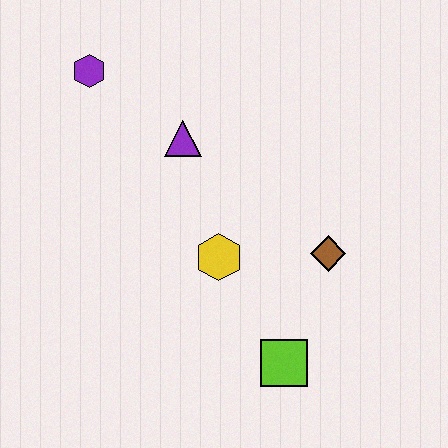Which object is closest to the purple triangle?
The purple hexagon is closest to the purple triangle.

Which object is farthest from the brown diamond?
The purple hexagon is farthest from the brown diamond.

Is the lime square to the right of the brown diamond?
No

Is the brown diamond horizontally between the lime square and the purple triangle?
No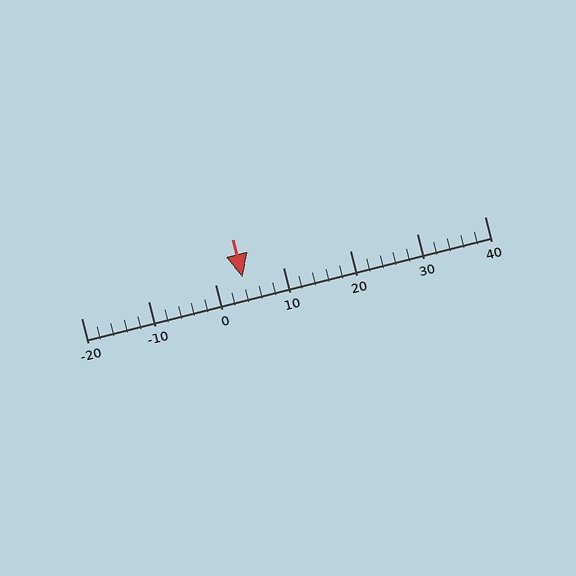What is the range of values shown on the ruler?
The ruler shows values from -20 to 40.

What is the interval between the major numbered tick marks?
The major tick marks are spaced 10 units apart.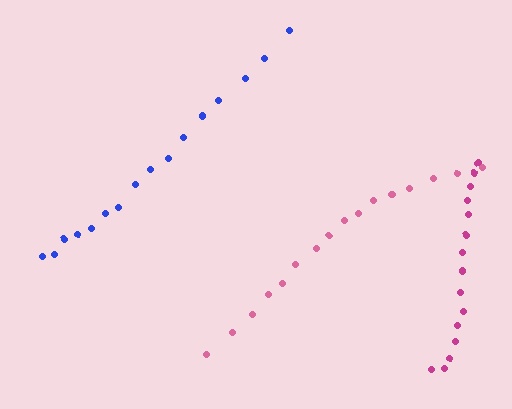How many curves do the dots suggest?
There are 3 distinct paths.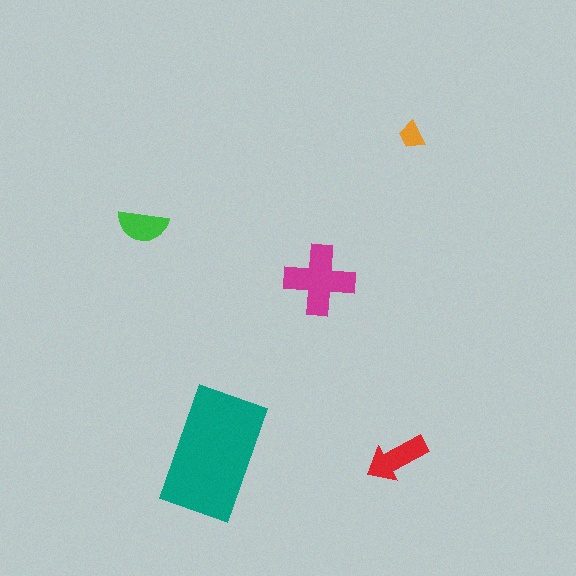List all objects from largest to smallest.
The teal rectangle, the magenta cross, the red arrow, the green semicircle, the orange trapezoid.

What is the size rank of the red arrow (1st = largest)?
3rd.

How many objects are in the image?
There are 5 objects in the image.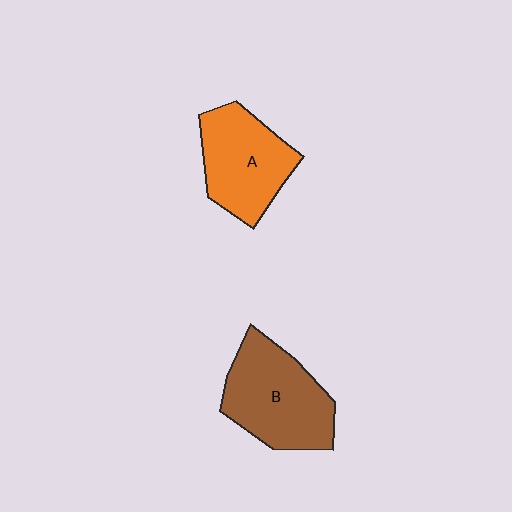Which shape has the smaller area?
Shape A (orange).